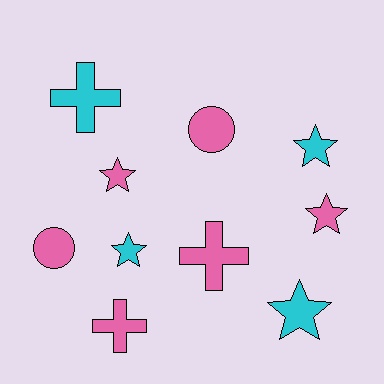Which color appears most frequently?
Pink, with 6 objects.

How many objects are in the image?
There are 10 objects.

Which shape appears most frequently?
Star, with 5 objects.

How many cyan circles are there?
There are no cyan circles.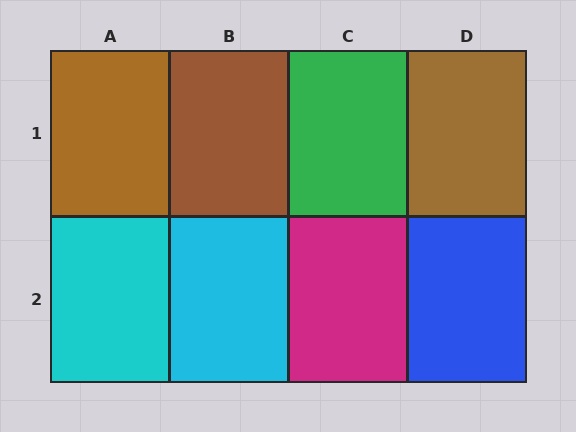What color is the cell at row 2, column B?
Cyan.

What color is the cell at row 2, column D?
Blue.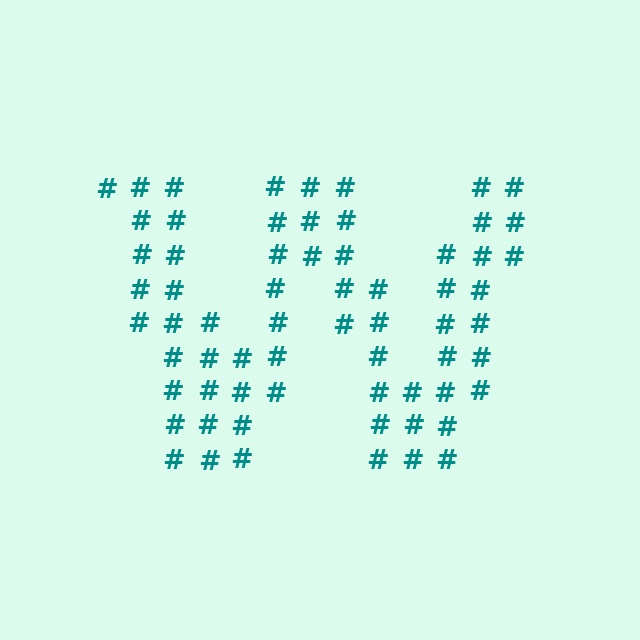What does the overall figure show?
The overall figure shows the letter W.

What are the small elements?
The small elements are hash symbols.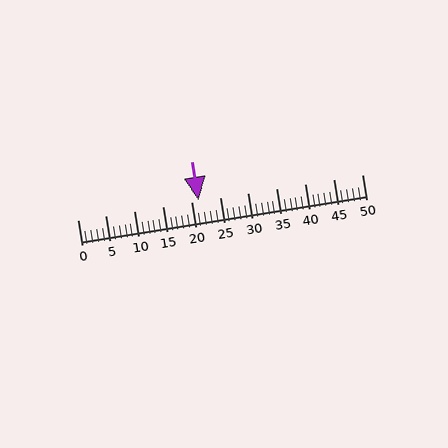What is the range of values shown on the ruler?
The ruler shows values from 0 to 50.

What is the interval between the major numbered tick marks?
The major tick marks are spaced 5 units apart.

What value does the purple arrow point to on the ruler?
The purple arrow points to approximately 21.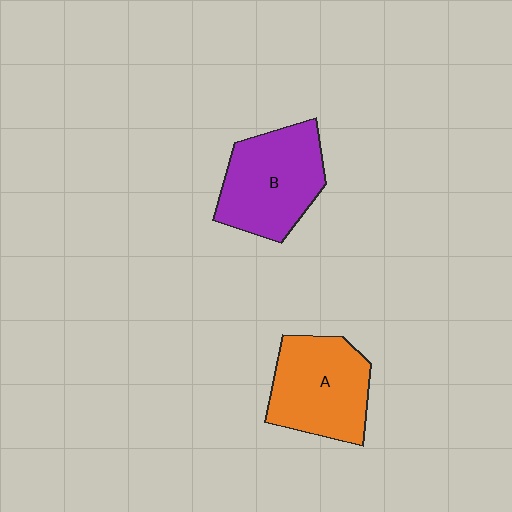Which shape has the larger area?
Shape B (purple).